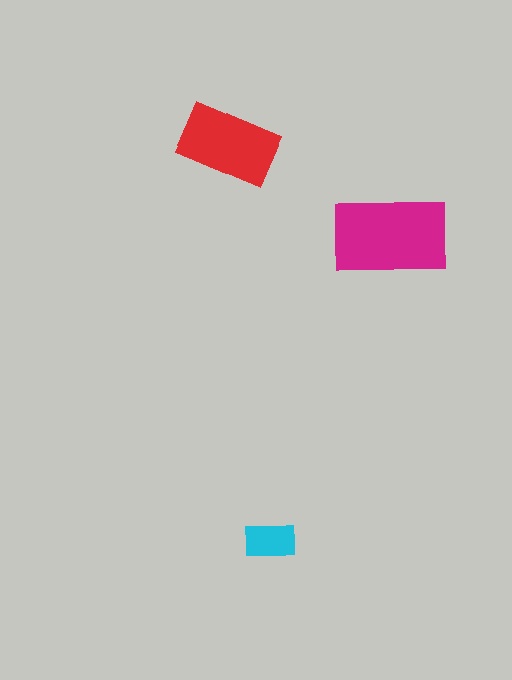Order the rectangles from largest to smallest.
the magenta one, the red one, the cyan one.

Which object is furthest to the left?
The red rectangle is leftmost.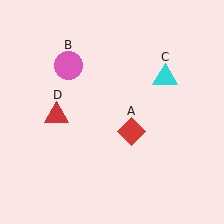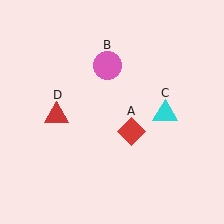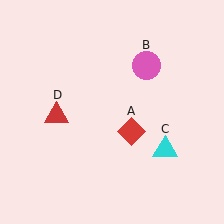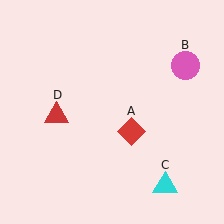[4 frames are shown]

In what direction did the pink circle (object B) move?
The pink circle (object B) moved right.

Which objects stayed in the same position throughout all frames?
Red diamond (object A) and red triangle (object D) remained stationary.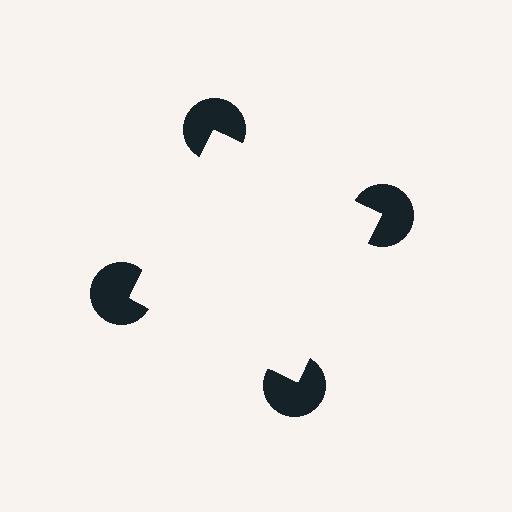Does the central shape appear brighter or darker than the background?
It typically appears slightly brighter than the background, even though no actual brightness change is drawn.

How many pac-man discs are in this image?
There are 4 — one at each vertex of the illusory square.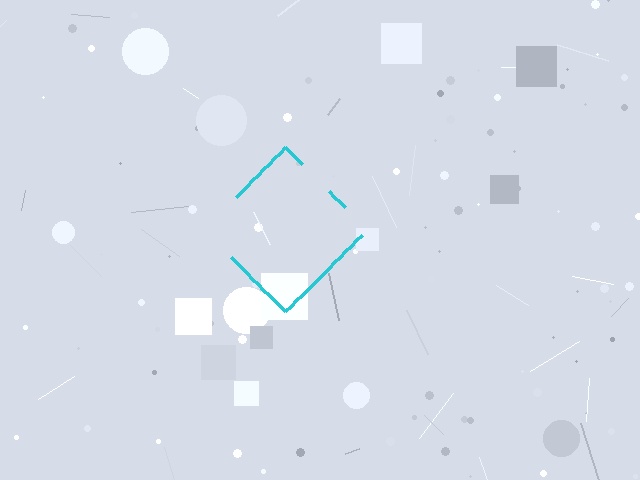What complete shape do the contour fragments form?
The contour fragments form a diamond.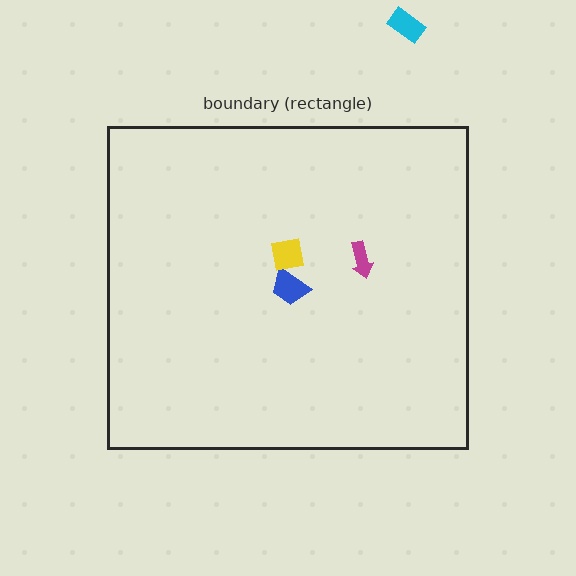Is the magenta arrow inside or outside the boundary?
Inside.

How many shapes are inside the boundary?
3 inside, 1 outside.